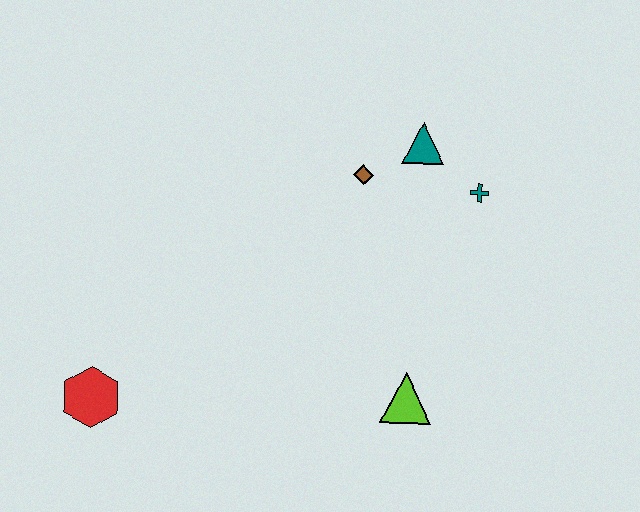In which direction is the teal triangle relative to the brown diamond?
The teal triangle is to the right of the brown diamond.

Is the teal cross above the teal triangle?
No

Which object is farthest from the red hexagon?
The teal cross is farthest from the red hexagon.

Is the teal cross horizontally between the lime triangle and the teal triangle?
No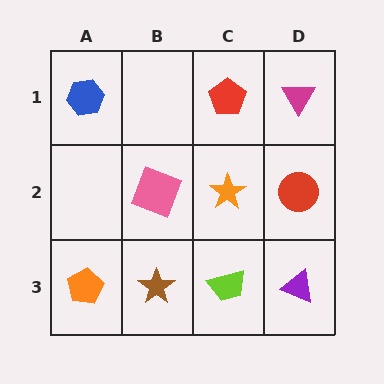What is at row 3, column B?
A brown star.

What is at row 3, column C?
A lime trapezoid.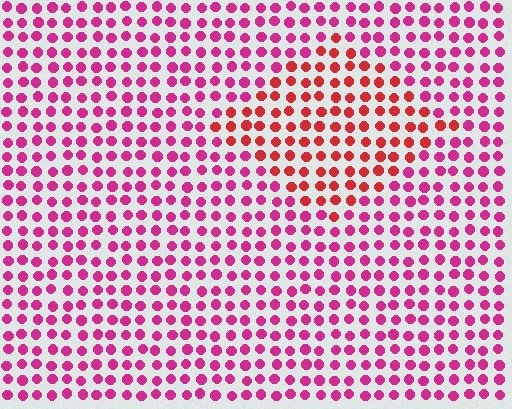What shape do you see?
I see a diamond.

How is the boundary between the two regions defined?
The boundary is defined purely by a slight shift in hue (about 34 degrees). Spacing, size, and orientation are identical on both sides.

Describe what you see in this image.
The image is filled with small magenta elements in a uniform arrangement. A diamond-shaped region is visible where the elements are tinted to a slightly different hue, forming a subtle color boundary.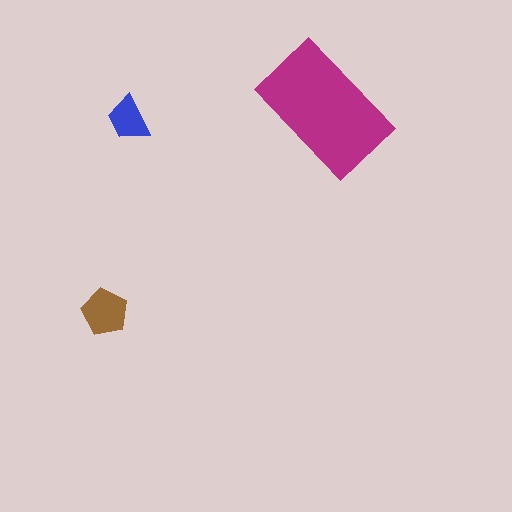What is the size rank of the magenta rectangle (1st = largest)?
1st.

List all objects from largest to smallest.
The magenta rectangle, the brown pentagon, the blue trapezoid.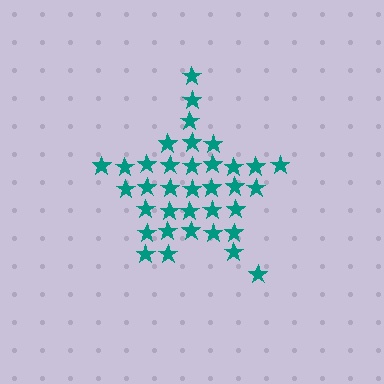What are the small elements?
The small elements are stars.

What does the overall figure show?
The overall figure shows a star.